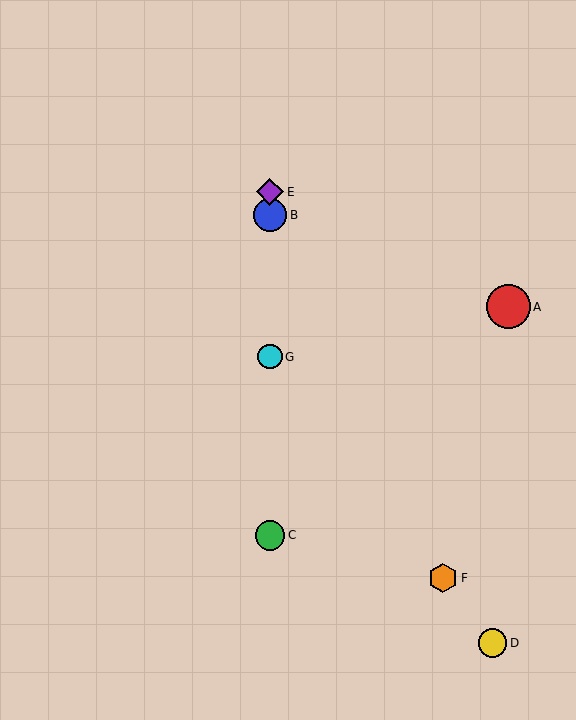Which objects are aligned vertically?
Objects B, C, E, G are aligned vertically.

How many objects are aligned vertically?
4 objects (B, C, E, G) are aligned vertically.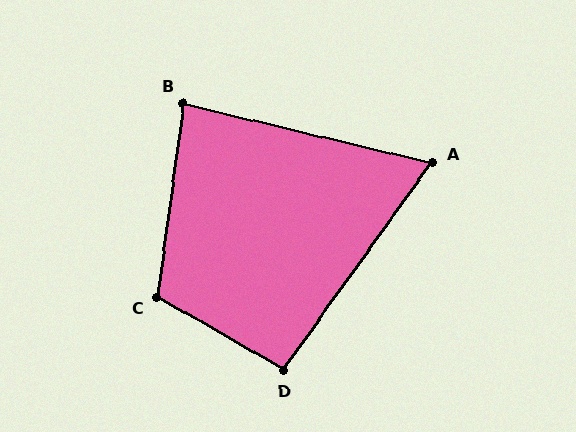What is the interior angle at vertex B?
Approximately 84 degrees (acute).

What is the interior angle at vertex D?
Approximately 96 degrees (obtuse).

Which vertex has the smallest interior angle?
A, at approximately 68 degrees.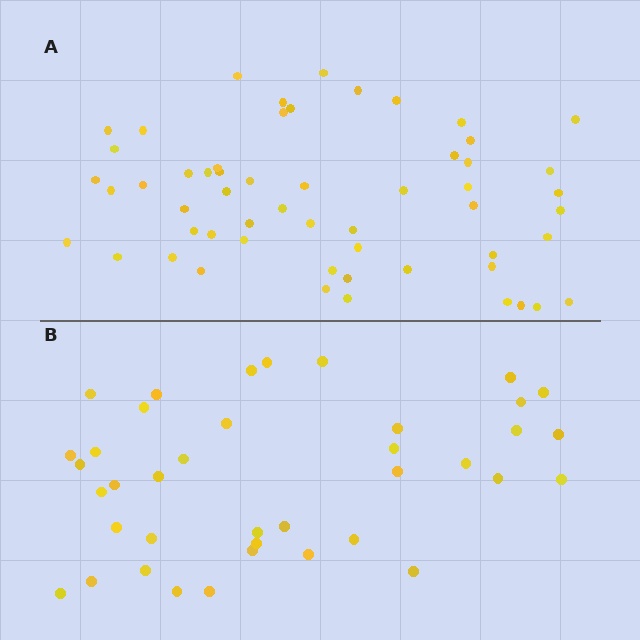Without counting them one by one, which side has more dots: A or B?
Region A (the top region) has more dots.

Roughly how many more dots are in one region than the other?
Region A has approximately 15 more dots than region B.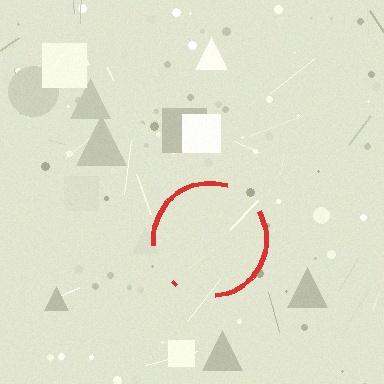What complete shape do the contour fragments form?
The contour fragments form a circle.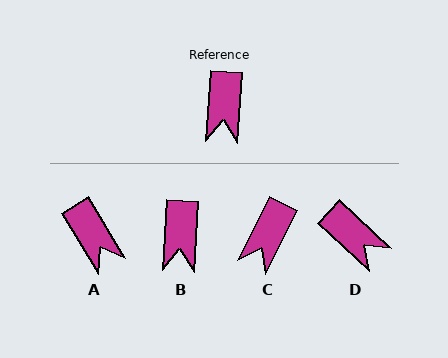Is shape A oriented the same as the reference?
No, it is off by about 34 degrees.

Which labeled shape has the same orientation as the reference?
B.